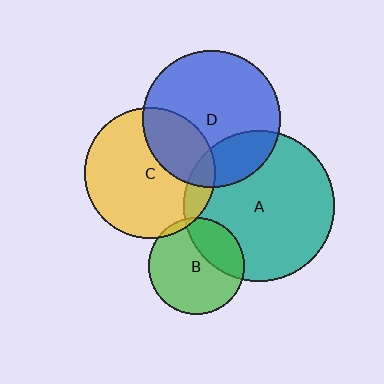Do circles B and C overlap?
Yes.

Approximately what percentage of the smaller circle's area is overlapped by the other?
Approximately 5%.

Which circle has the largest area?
Circle A (teal).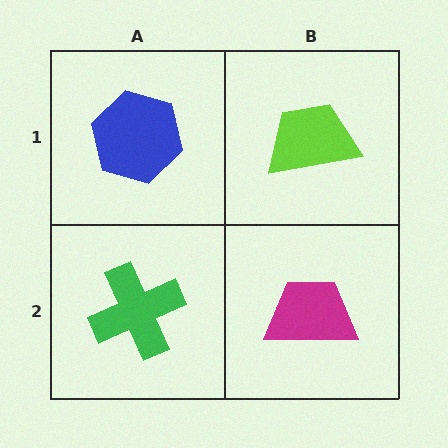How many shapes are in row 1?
2 shapes.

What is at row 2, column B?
A magenta trapezoid.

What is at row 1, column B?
A lime trapezoid.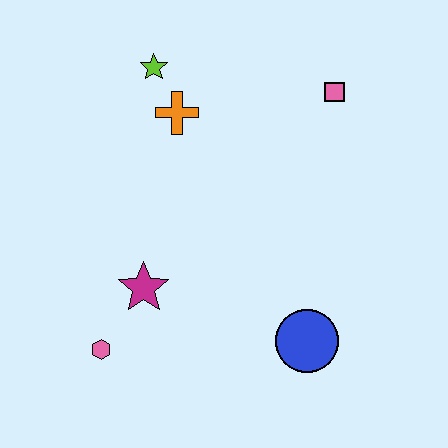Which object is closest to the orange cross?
The lime star is closest to the orange cross.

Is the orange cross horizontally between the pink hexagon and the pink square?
Yes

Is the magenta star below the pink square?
Yes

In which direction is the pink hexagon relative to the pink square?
The pink hexagon is below the pink square.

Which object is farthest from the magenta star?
The pink square is farthest from the magenta star.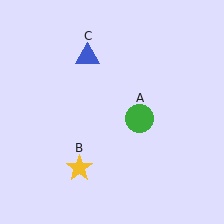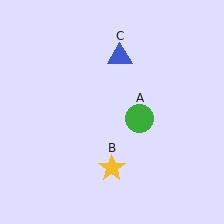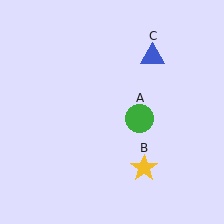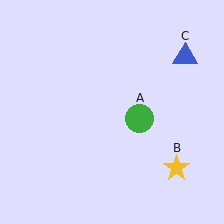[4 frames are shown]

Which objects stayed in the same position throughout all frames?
Green circle (object A) remained stationary.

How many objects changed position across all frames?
2 objects changed position: yellow star (object B), blue triangle (object C).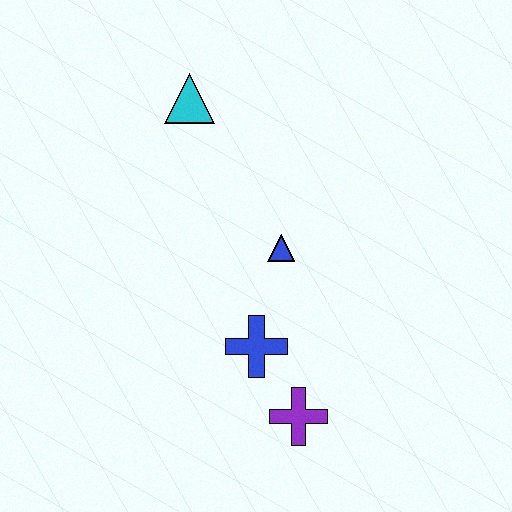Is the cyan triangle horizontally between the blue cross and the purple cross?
No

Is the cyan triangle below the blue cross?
No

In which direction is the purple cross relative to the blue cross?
The purple cross is below the blue cross.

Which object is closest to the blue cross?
The purple cross is closest to the blue cross.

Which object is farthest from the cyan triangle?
The purple cross is farthest from the cyan triangle.